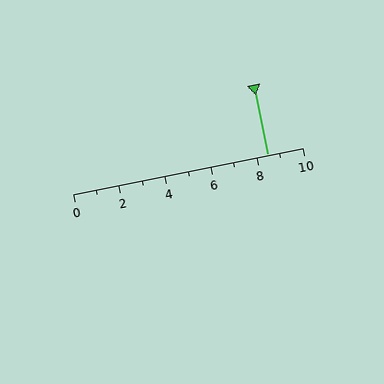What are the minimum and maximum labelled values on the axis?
The axis runs from 0 to 10.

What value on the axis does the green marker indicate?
The marker indicates approximately 8.5.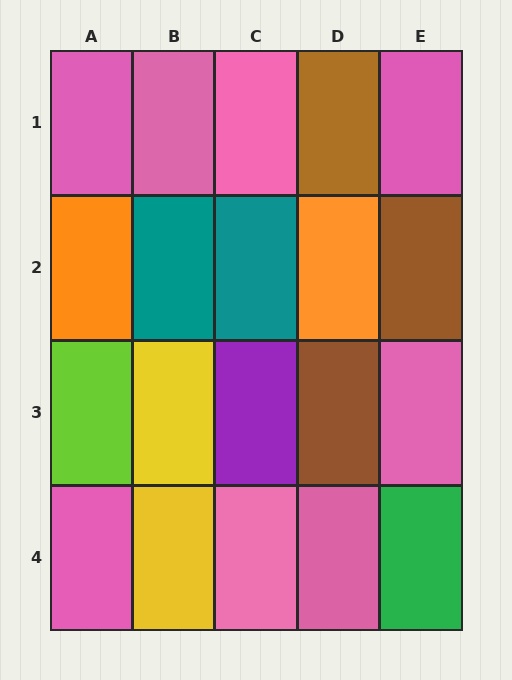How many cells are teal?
2 cells are teal.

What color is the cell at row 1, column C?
Pink.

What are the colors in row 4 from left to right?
Pink, yellow, pink, pink, green.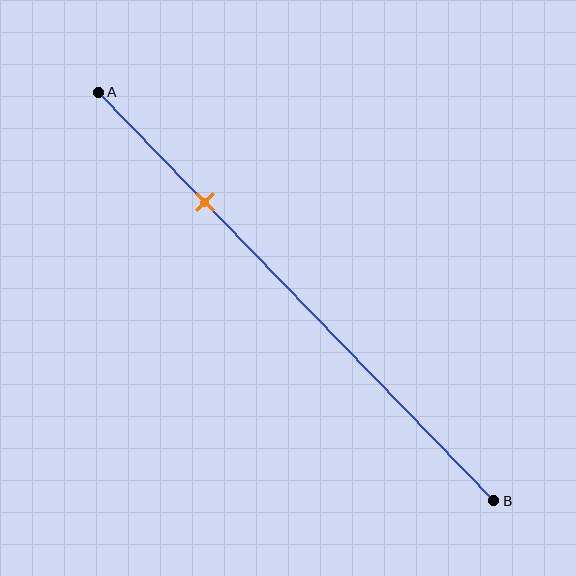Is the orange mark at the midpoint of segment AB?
No, the mark is at about 25% from A, not at the 50% midpoint.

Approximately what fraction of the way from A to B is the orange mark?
The orange mark is approximately 25% of the way from A to B.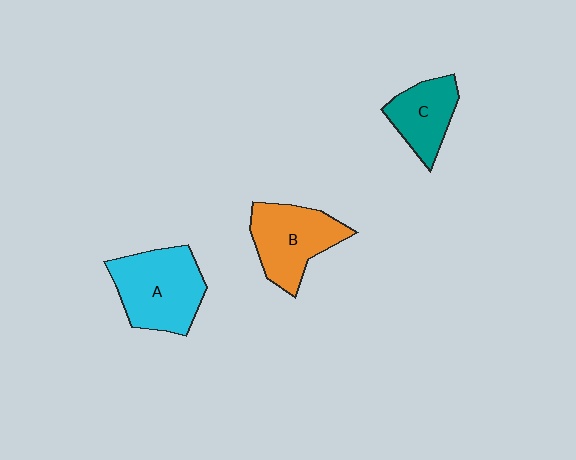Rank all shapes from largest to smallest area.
From largest to smallest: A (cyan), B (orange), C (teal).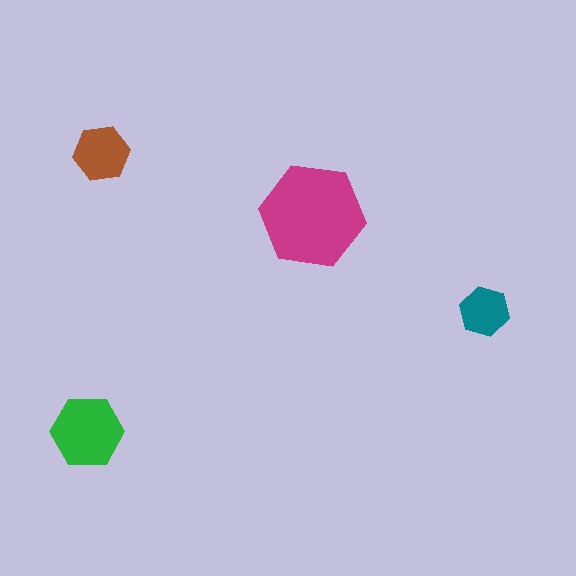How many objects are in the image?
There are 4 objects in the image.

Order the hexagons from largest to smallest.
the magenta one, the green one, the brown one, the teal one.